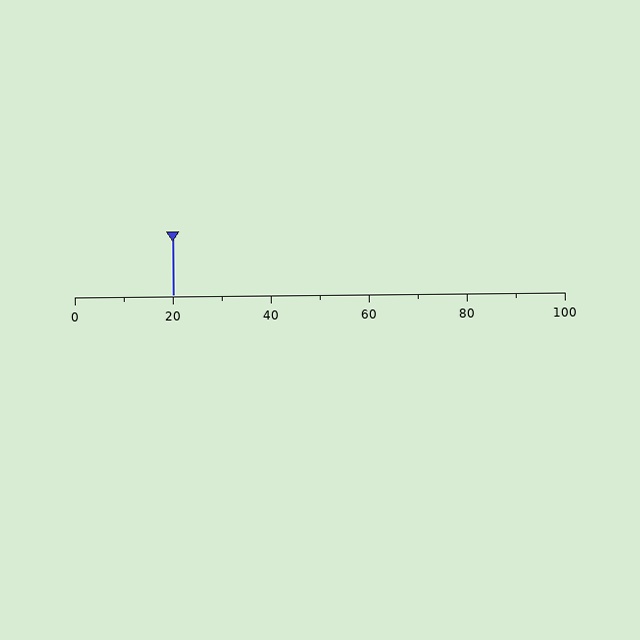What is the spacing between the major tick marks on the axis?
The major ticks are spaced 20 apart.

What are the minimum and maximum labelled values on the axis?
The axis runs from 0 to 100.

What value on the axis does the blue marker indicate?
The marker indicates approximately 20.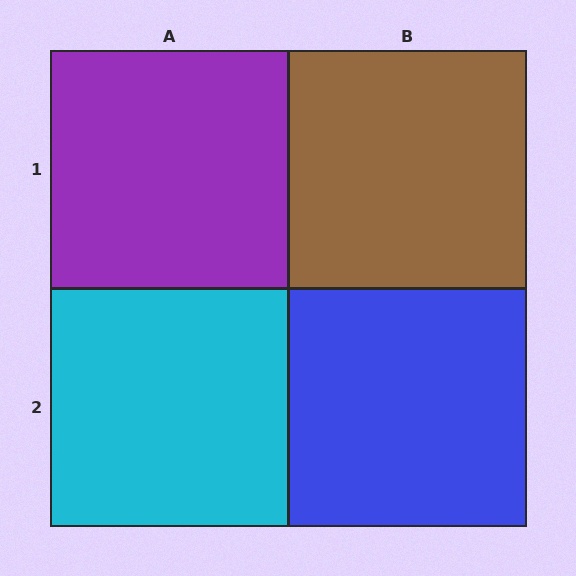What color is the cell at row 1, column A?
Purple.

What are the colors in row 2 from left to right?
Cyan, blue.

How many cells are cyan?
1 cell is cyan.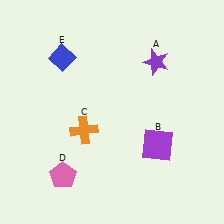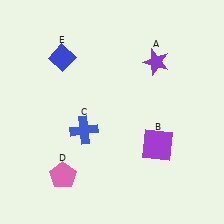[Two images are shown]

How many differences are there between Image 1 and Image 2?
There is 1 difference between the two images.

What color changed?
The cross (C) changed from orange in Image 1 to blue in Image 2.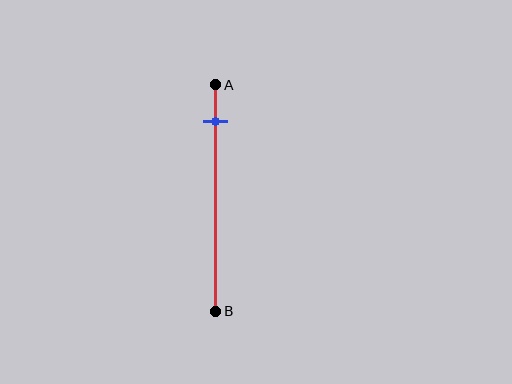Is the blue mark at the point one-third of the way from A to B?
No, the mark is at about 15% from A, not at the 33% one-third point.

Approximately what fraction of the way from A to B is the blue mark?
The blue mark is approximately 15% of the way from A to B.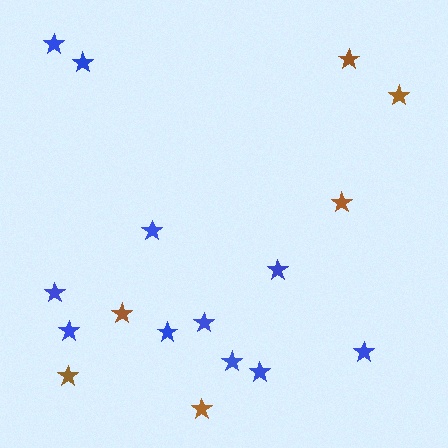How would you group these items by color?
There are 2 groups: one group of brown stars (6) and one group of blue stars (11).